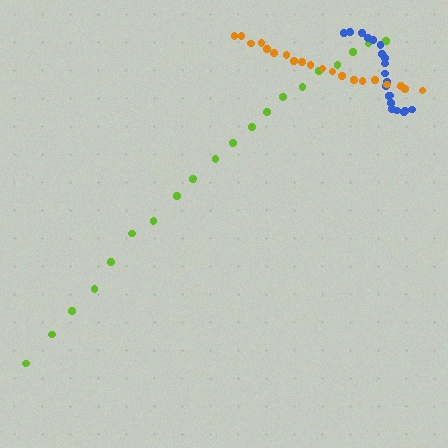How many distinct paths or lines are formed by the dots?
There are 3 distinct paths.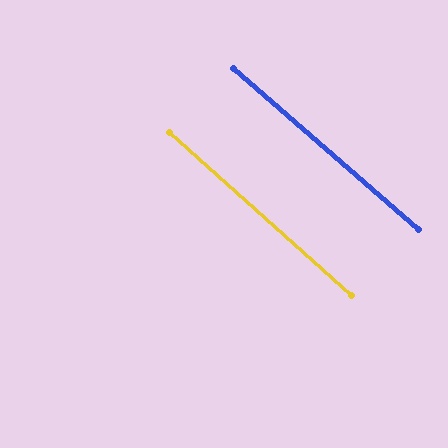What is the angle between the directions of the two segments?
Approximately 1 degree.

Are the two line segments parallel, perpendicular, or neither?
Parallel — their directions differ by only 1.1°.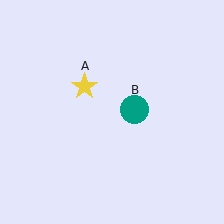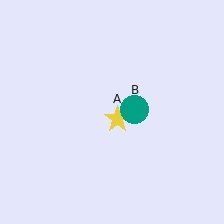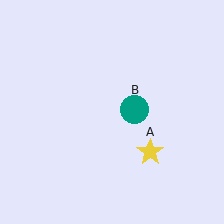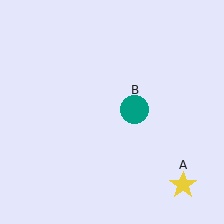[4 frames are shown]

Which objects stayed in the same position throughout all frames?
Teal circle (object B) remained stationary.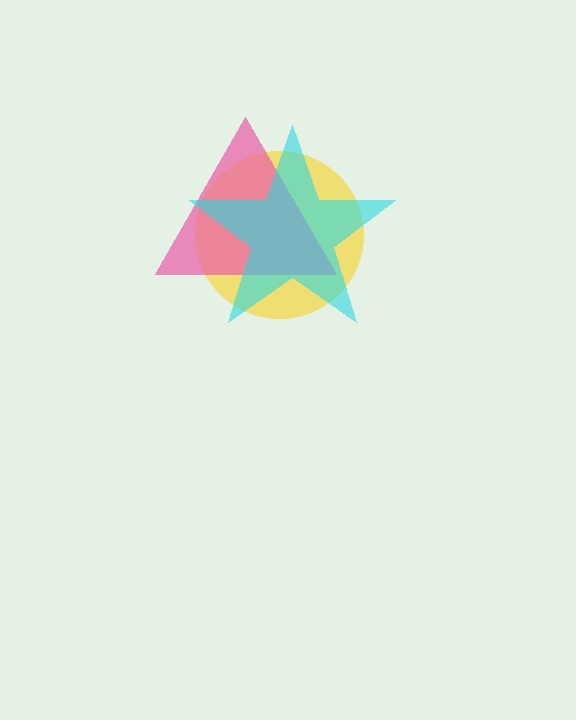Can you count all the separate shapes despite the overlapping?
Yes, there are 3 separate shapes.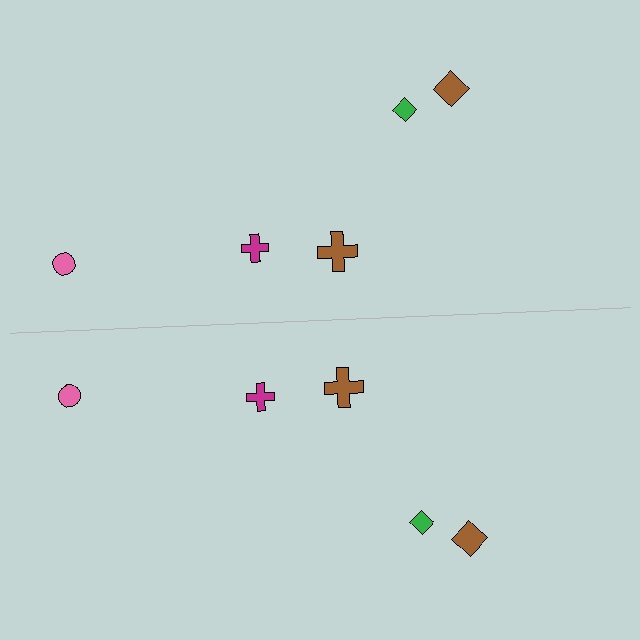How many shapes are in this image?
There are 10 shapes in this image.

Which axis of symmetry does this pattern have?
The pattern has a horizontal axis of symmetry running through the center of the image.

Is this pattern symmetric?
Yes, this pattern has bilateral (reflection) symmetry.